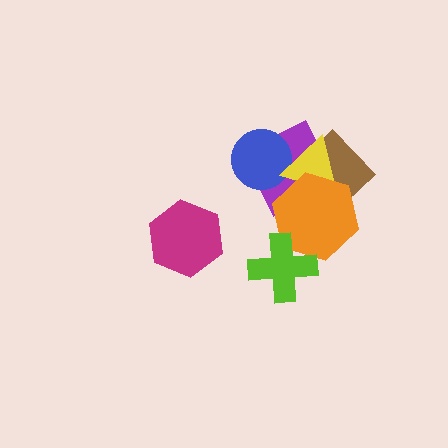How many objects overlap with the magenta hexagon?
0 objects overlap with the magenta hexagon.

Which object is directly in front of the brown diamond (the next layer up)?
The yellow triangle is directly in front of the brown diamond.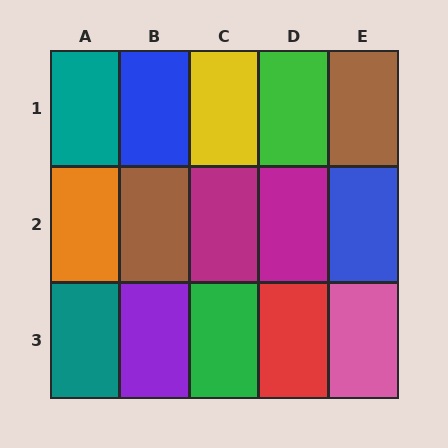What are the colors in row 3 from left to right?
Teal, purple, green, red, pink.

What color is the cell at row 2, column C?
Magenta.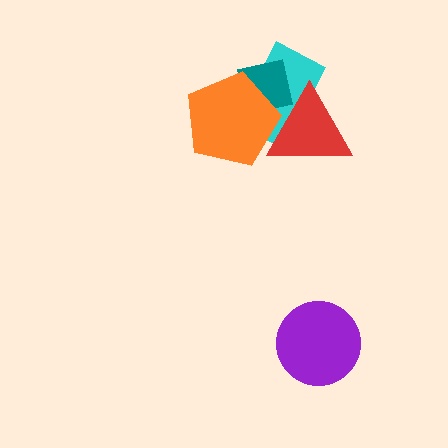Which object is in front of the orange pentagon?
The red triangle is in front of the orange pentagon.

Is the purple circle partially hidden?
No, no other shape covers it.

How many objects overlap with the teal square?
3 objects overlap with the teal square.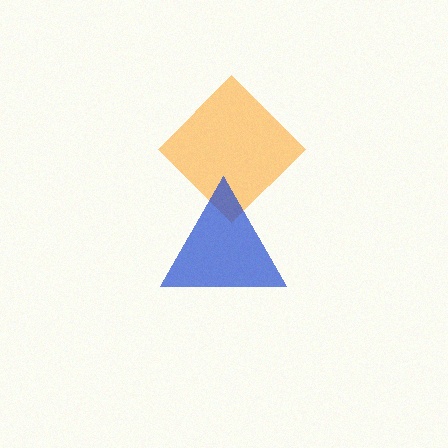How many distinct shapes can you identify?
There are 2 distinct shapes: an orange diamond, a blue triangle.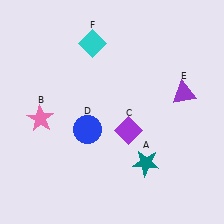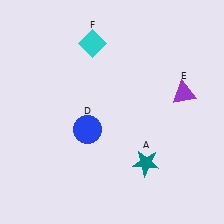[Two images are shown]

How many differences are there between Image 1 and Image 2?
There are 2 differences between the two images.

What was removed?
The pink star (B), the purple diamond (C) were removed in Image 2.